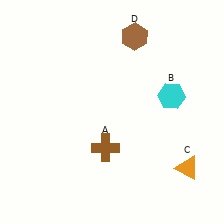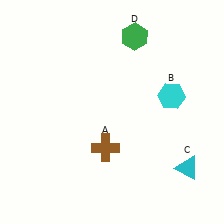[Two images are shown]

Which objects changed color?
C changed from orange to cyan. D changed from brown to green.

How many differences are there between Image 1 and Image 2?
There are 2 differences between the two images.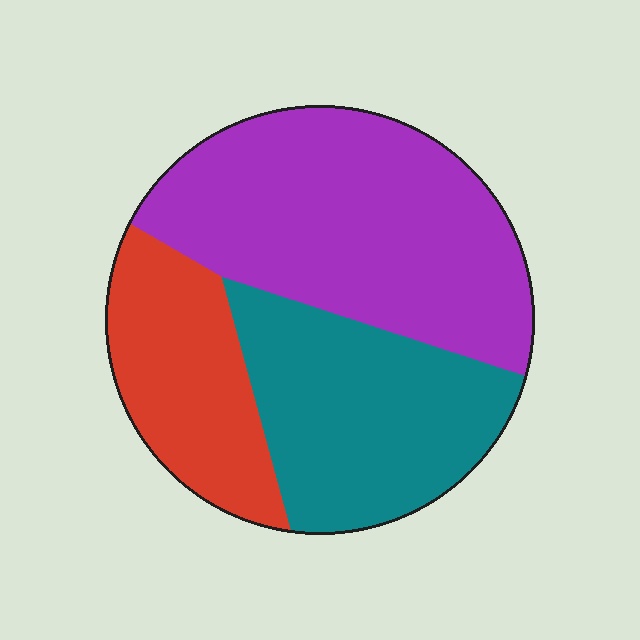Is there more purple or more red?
Purple.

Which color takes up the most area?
Purple, at roughly 45%.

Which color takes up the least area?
Red, at roughly 20%.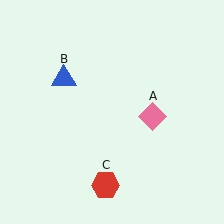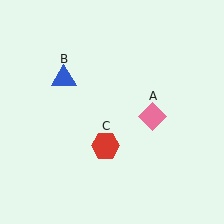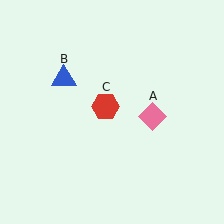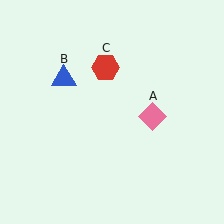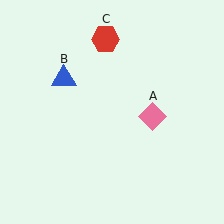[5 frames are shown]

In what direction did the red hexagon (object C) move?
The red hexagon (object C) moved up.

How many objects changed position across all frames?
1 object changed position: red hexagon (object C).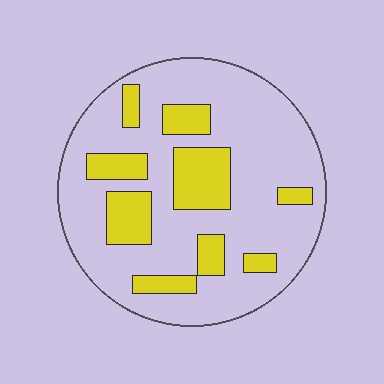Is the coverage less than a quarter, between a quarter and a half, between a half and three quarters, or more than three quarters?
Less than a quarter.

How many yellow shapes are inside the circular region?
9.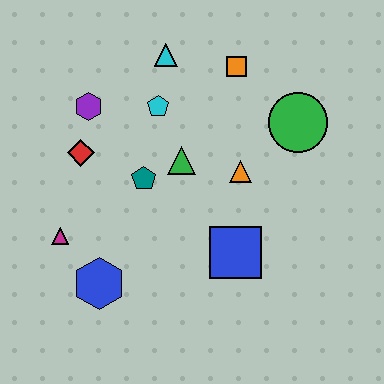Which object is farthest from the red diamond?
The green circle is farthest from the red diamond.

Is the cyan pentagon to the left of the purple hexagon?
No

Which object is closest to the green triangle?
The teal pentagon is closest to the green triangle.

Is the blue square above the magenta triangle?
No